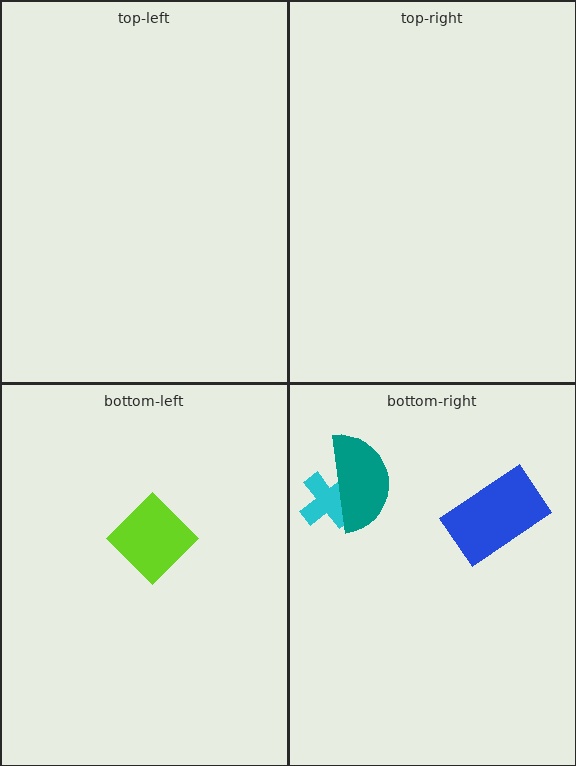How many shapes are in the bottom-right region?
3.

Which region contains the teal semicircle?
The bottom-right region.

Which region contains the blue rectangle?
The bottom-right region.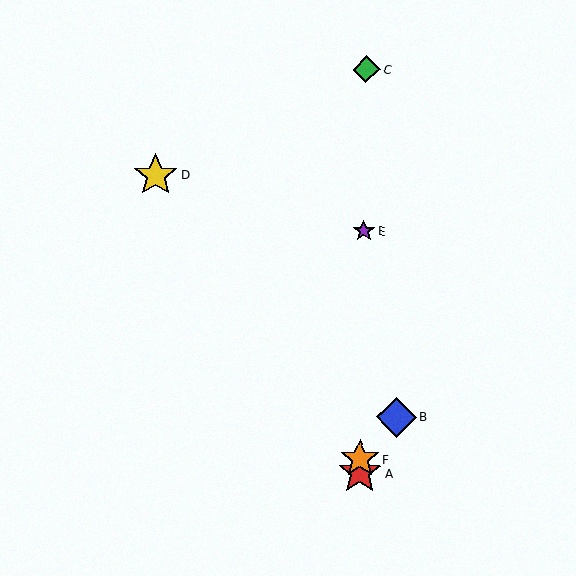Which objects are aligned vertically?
Objects A, C, E, F are aligned vertically.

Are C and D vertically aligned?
No, C is at x≈366 and D is at x≈155.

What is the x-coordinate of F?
Object F is at x≈360.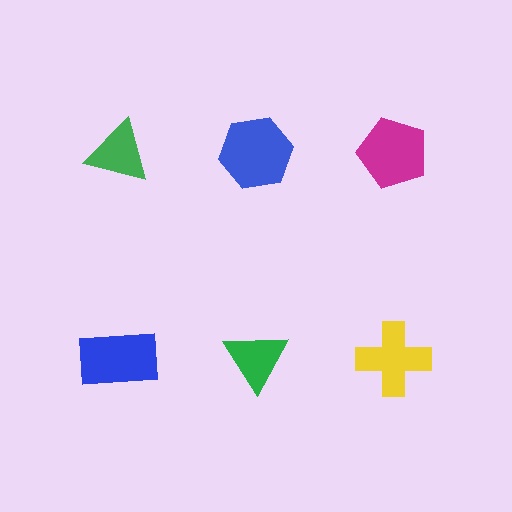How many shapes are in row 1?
3 shapes.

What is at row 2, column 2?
A green triangle.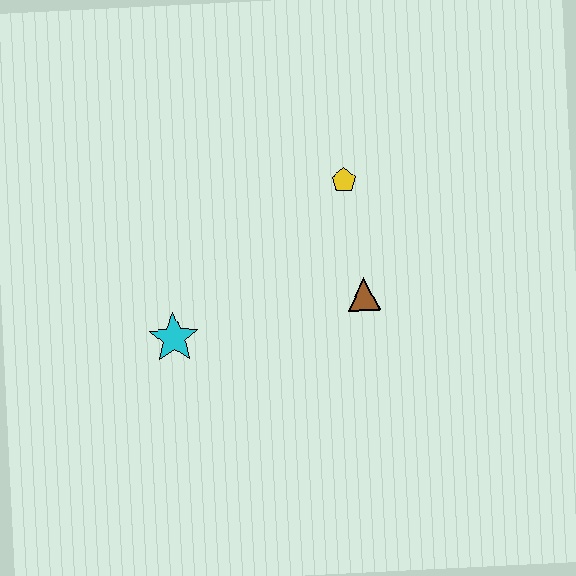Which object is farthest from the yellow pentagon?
The cyan star is farthest from the yellow pentagon.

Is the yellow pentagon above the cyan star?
Yes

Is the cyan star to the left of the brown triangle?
Yes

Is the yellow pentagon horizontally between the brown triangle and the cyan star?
Yes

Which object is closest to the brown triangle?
The yellow pentagon is closest to the brown triangle.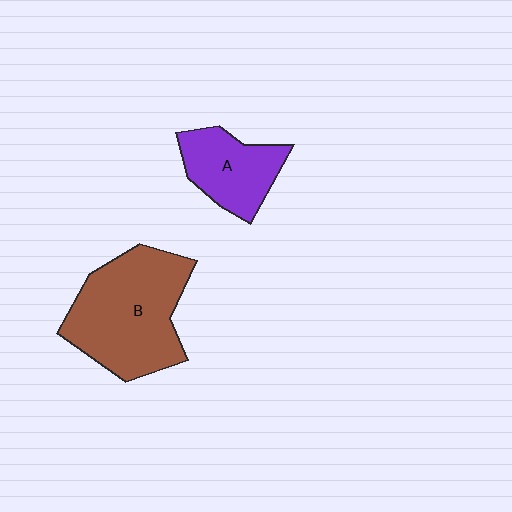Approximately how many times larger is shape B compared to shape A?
Approximately 1.8 times.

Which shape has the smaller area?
Shape A (purple).